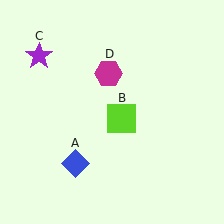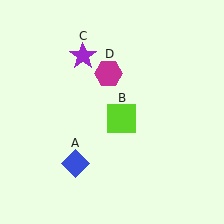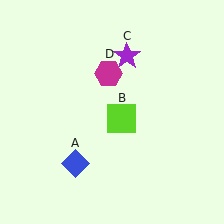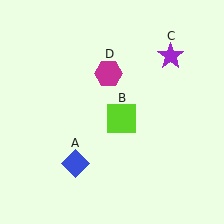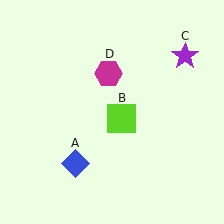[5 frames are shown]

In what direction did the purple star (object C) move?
The purple star (object C) moved right.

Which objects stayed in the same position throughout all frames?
Blue diamond (object A) and lime square (object B) and magenta hexagon (object D) remained stationary.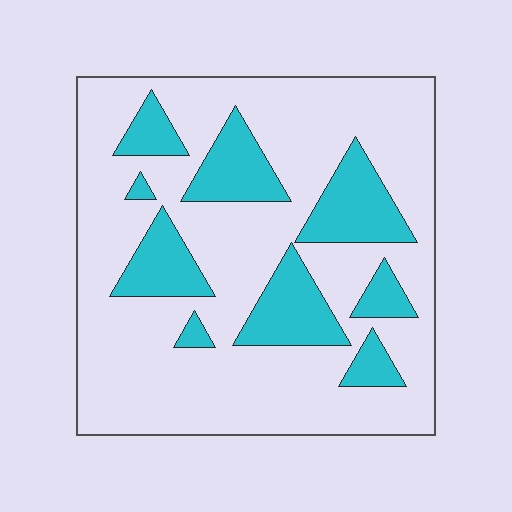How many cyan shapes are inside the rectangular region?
9.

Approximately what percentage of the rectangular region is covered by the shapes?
Approximately 25%.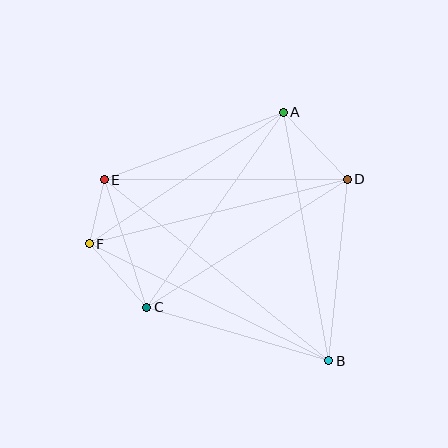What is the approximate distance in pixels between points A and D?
The distance between A and D is approximately 93 pixels.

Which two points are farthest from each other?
Points B and E are farthest from each other.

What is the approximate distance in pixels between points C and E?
The distance between C and E is approximately 134 pixels.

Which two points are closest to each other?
Points E and F are closest to each other.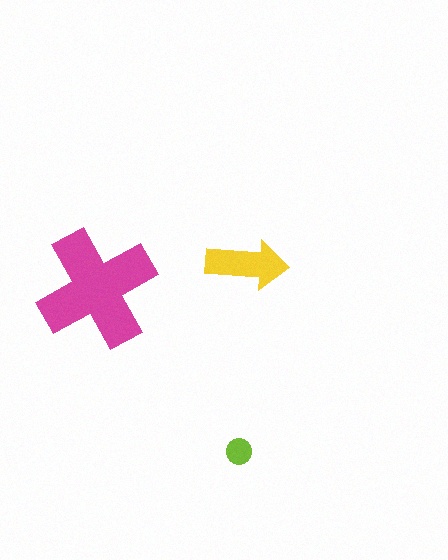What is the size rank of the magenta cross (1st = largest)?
1st.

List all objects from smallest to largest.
The lime circle, the yellow arrow, the magenta cross.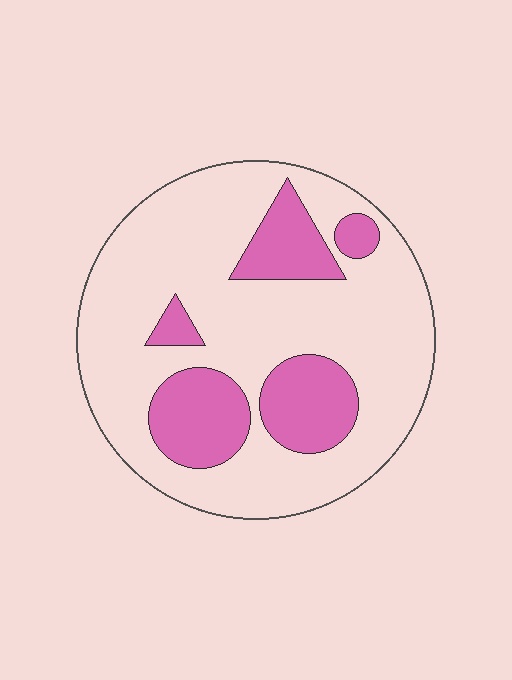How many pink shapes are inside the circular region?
5.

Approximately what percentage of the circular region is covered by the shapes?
Approximately 25%.